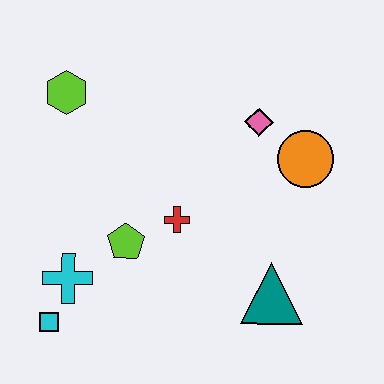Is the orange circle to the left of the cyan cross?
No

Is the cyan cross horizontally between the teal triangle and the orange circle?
No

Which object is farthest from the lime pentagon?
The orange circle is farthest from the lime pentagon.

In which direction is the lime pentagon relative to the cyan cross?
The lime pentagon is to the right of the cyan cross.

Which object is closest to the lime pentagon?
The red cross is closest to the lime pentagon.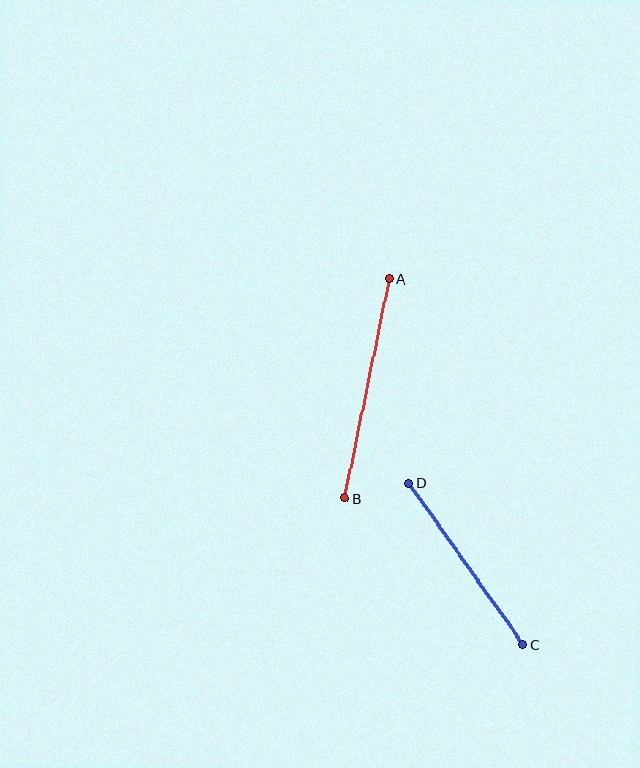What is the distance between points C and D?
The distance is approximately 198 pixels.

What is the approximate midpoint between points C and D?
The midpoint is at approximately (466, 564) pixels.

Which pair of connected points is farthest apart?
Points A and B are farthest apart.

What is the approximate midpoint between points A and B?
The midpoint is at approximately (367, 389) pixels.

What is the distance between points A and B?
The distance is approximately 224 pixels.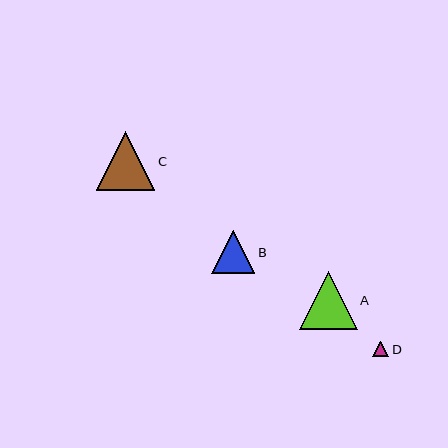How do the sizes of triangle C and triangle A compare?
Triangle C and triangle A are approximately the same size.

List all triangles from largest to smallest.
From largest to smallest: C, A, B, D.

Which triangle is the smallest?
Triangle D is the smallest with a size of approximately 16 pixels.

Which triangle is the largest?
Triangle C is the largest with a size of approximately 59 pixels.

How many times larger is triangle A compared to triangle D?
Triangle A is approximately 3.6 times the size of triangle D.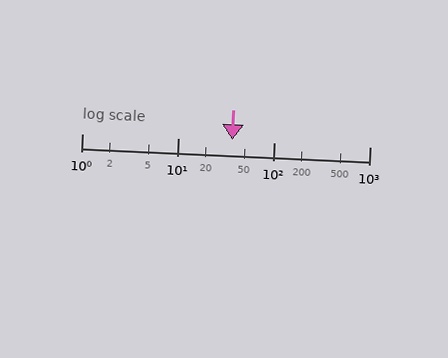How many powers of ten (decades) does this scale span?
The scale spans 3 decades, from 1 to 1000.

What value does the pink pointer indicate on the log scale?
The pointer indicates approximately 37.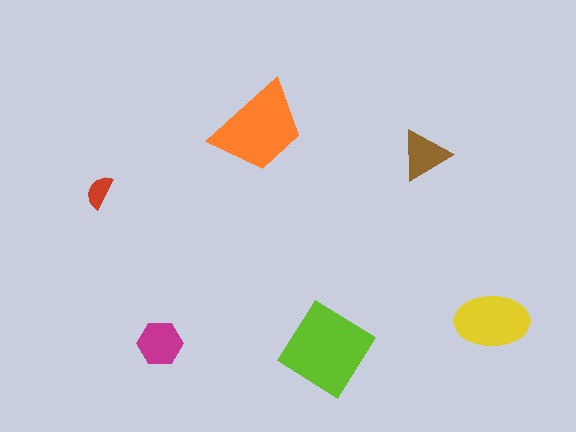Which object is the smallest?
The red semicircle.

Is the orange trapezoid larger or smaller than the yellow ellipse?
Larger.